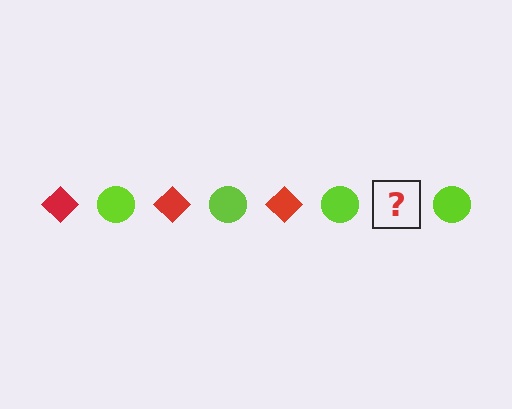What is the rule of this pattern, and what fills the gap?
The rule is that the pattern alternates between red diamond and lime circle. The gap should be filled with a red diamond.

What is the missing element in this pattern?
The missing element is a red diamond.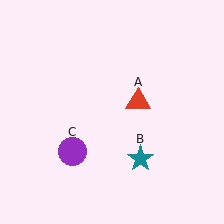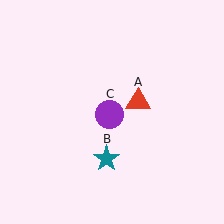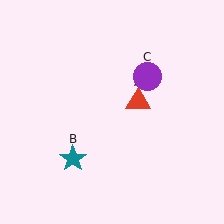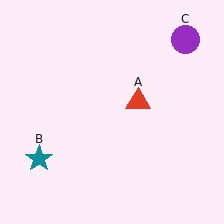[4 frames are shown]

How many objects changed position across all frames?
2 objects changed position: teal star (object B), purple circle (object C).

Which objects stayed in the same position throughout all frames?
Red triangle (object A) remained stationary.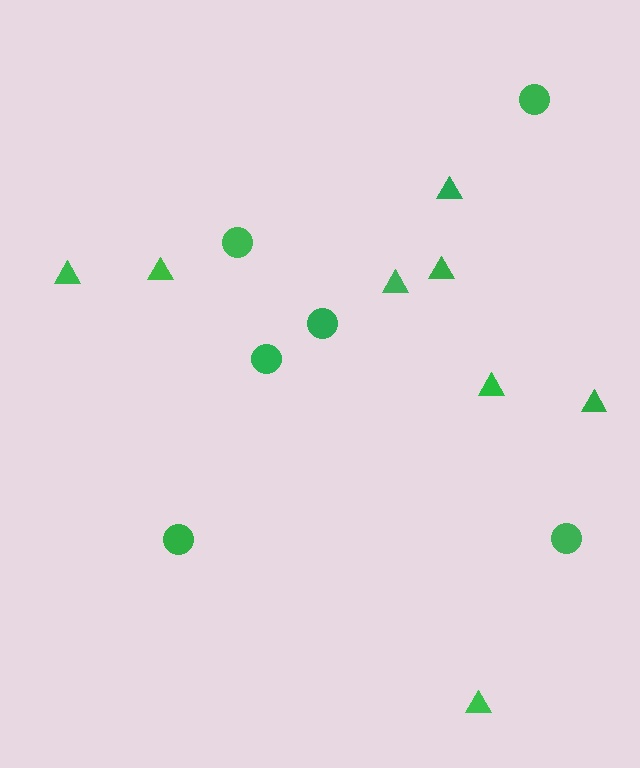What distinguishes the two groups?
There are 2 groups: one group of circles (6) and one group of triangles (8).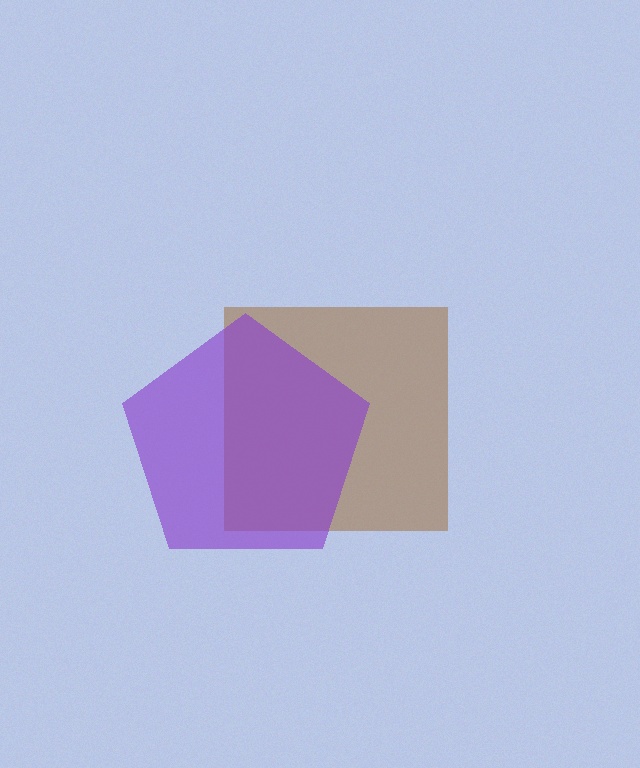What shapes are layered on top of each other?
The layered shapes are: a brown square, a purple pentagon.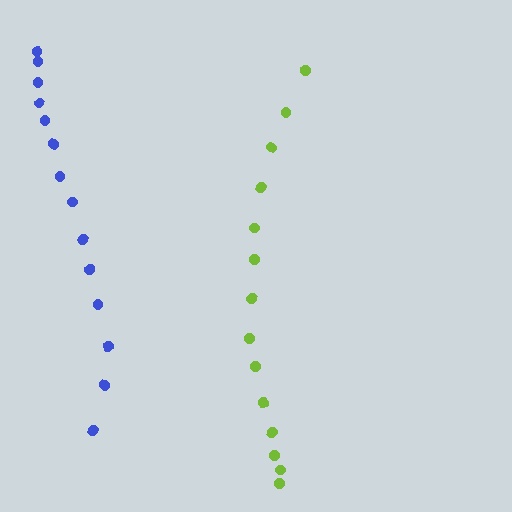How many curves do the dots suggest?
There are 2 distinct paths.